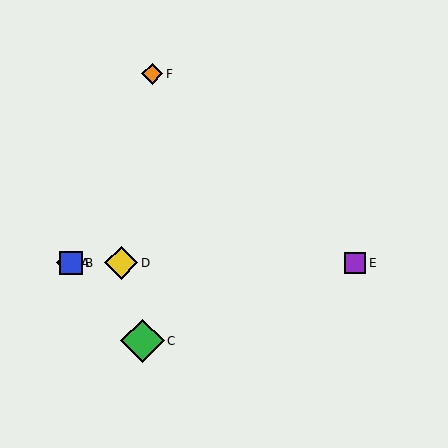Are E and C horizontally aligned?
No, E is at y≈263 and C is at y≈341.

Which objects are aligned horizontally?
Objects A, B, D, E are aligned horizontally.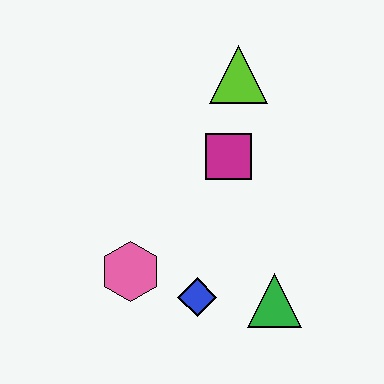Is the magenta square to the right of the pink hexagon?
Yes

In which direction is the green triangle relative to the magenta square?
The green triangle is below the magenta square.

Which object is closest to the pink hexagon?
The blue diamond is closest to the pink hexagon.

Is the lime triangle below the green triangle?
No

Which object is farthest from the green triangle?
The lime triangle is farthest from the green triangle.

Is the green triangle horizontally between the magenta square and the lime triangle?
No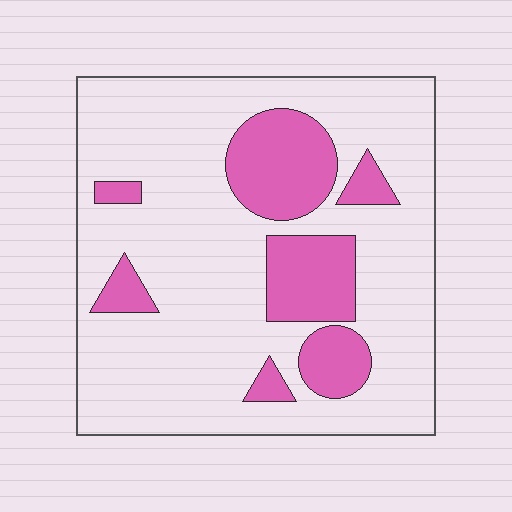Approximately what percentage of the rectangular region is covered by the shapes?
Approximately 20%.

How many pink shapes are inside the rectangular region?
7.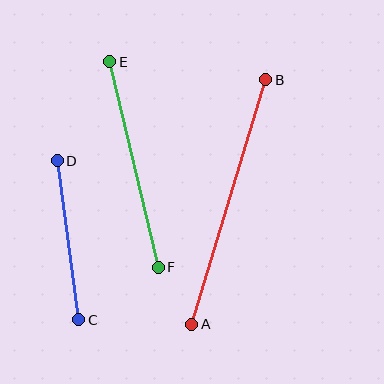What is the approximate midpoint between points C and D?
The midpoint is at approximately (68, 240) pixels.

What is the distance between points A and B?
The distance is approximately 255 pixels.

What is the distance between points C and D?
The distance is approximately 161 pixels.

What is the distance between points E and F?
The distance is approximately 211 pixels.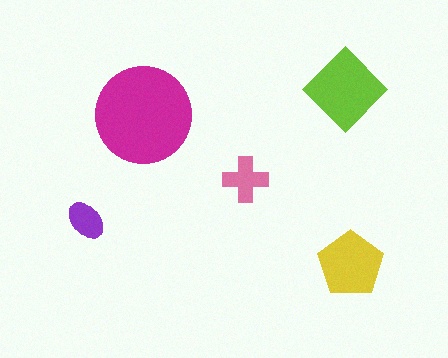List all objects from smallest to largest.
The purple ellipse, the pink cross, the yellow pentagon, the lime diamond, the magenta circle.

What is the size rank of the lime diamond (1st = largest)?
2nd.